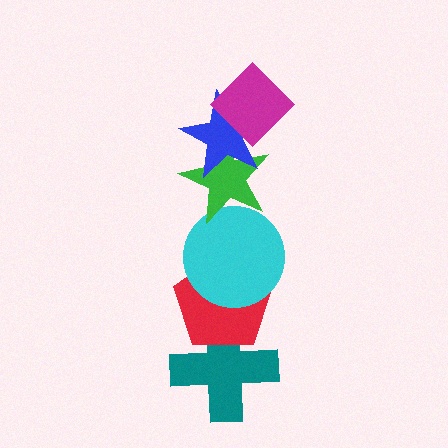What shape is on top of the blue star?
The magenta diamond is on top of the blue star.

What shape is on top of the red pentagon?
The cyan circle is on top of the red pentagon.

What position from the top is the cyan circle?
The cyan circle is 4th from the top.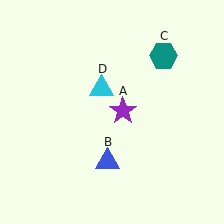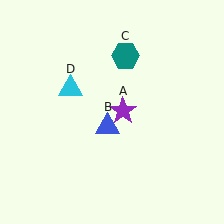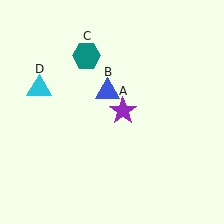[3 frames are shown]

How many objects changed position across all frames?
3 objects changed position: blue triangle (object B), teal hexagon (object C), cyan triangle (object D).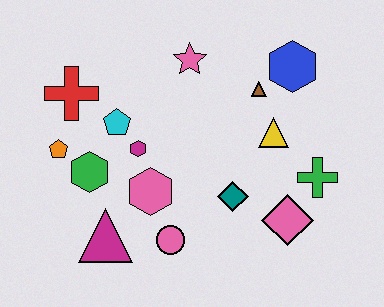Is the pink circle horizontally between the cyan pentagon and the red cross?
No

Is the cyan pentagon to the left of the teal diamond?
Yes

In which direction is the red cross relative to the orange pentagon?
The red cross is above the orange pentagon.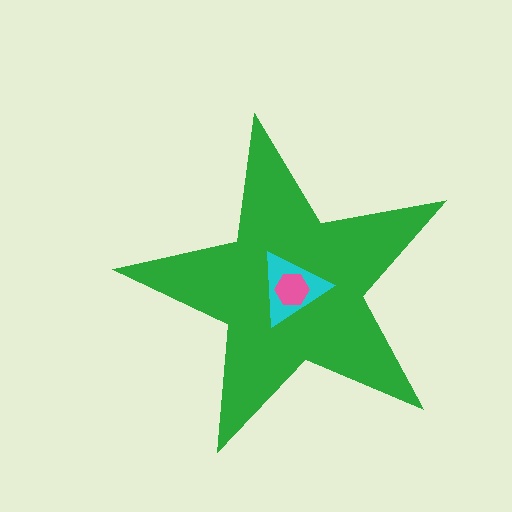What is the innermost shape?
The pink hexagon.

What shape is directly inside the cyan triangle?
The pink hexagon.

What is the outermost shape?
The green star.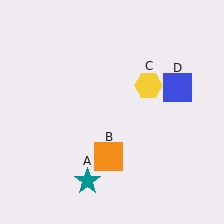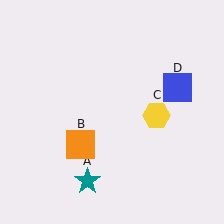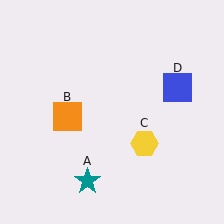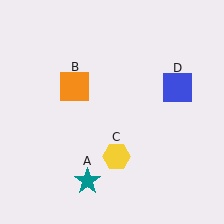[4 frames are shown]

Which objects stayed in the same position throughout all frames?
Teal star (object A) and blue square (object D) remained stationary.